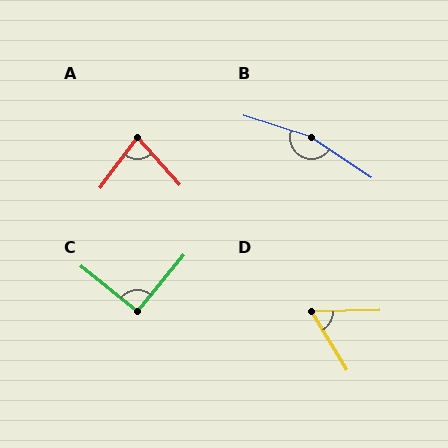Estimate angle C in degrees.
Approximately 90 degrees.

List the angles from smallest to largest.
D (60°), A (78°), C (90°), B (164°).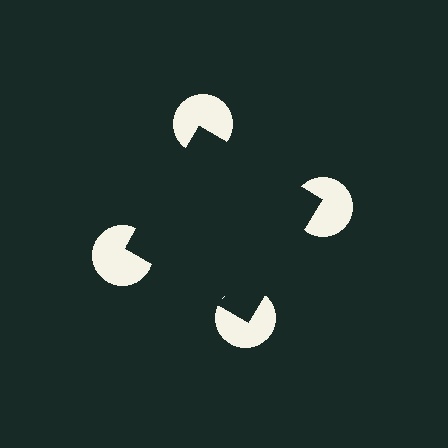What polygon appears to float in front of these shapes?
An illusory square — its edges are inferred from the aligned wedge cuts in the pac-man discs, not physically drawn.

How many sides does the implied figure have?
4 sides.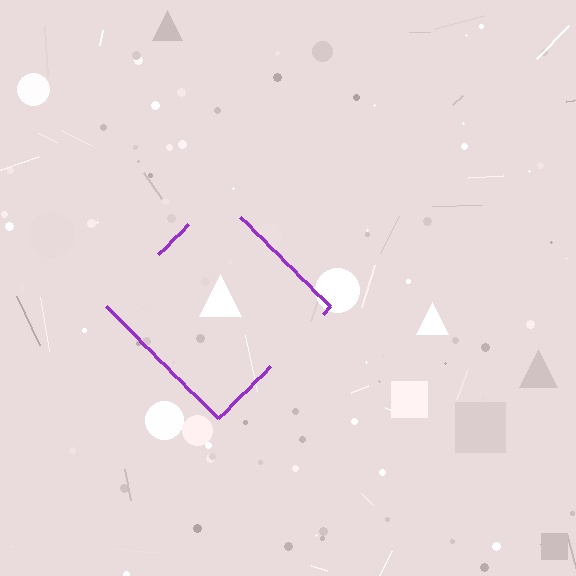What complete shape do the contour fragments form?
The contour fragments form a diamond.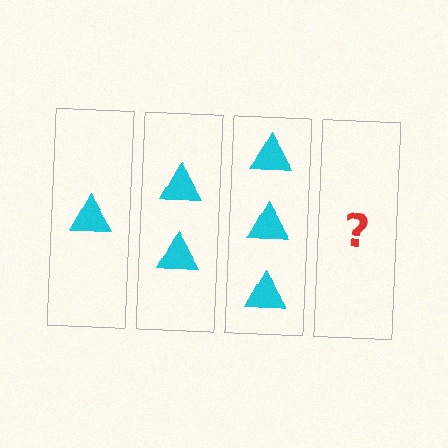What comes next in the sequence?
The next element should be 4 triangles.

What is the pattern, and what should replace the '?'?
The pattern is that each step adds one more triangle. The '?' should be 4 triangles.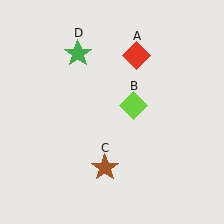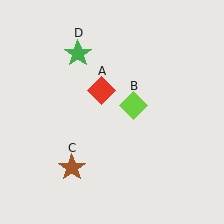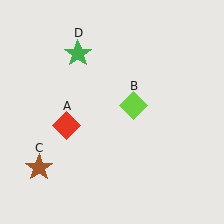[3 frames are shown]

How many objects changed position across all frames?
2 objects changed position: red diamond (object A), brown star (object C).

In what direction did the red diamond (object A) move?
The red diamond (object A) moved down and to the left.